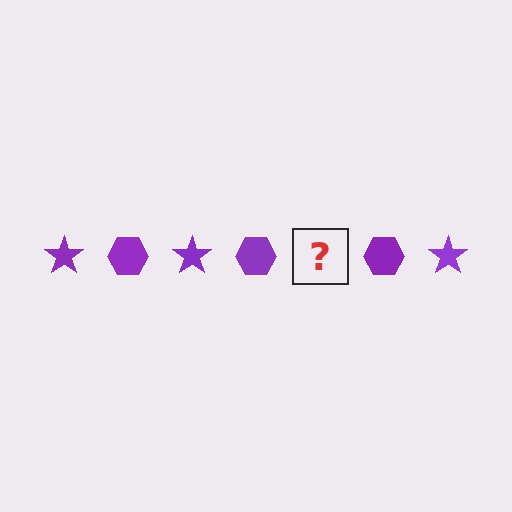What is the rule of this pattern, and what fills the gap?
The rule is that the pattern cycles through star, hexagon shapes in purple. The gap should be filled with a purple star.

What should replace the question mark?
The question mark should be replaced with a purple star.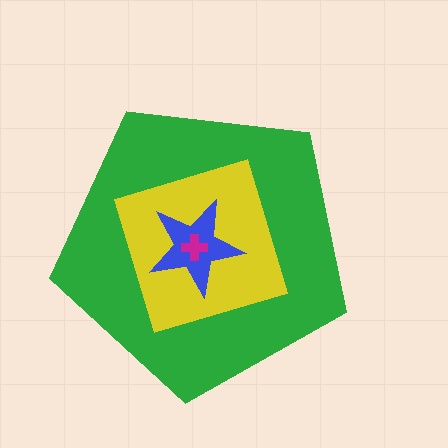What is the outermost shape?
The green pentagon.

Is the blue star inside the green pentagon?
Yes.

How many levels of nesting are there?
4.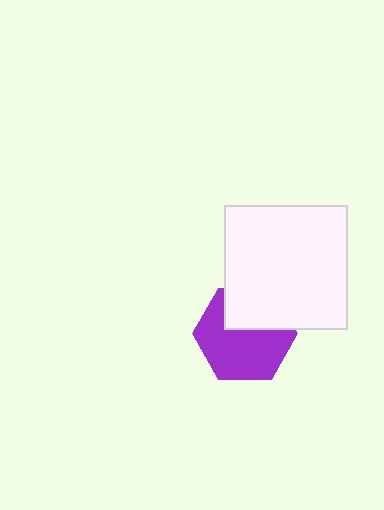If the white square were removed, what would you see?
You would see the complete purple hexagon.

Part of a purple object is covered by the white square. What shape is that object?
It is a hexagon.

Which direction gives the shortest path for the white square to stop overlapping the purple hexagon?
Moving up gives the shortest separation.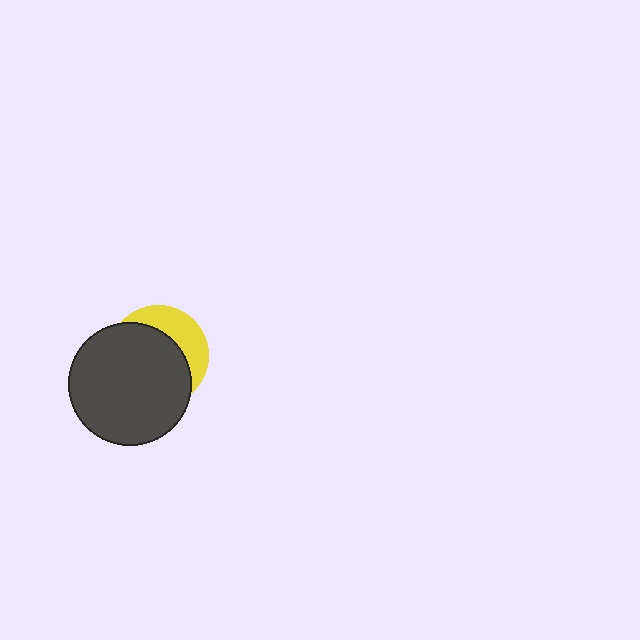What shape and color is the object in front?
The object in front is a dark gray circle.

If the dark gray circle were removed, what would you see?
You would see the complete yellow circle.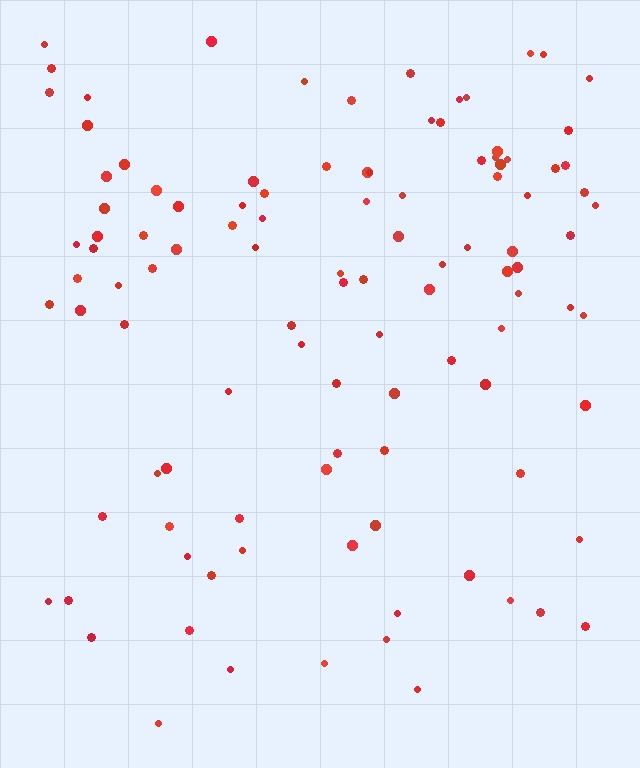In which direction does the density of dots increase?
From bottom to top, with the top side densest.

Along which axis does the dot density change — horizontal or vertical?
Vertical.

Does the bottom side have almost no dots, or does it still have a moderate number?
Still a moderate number, just noticeably fewer than the top.